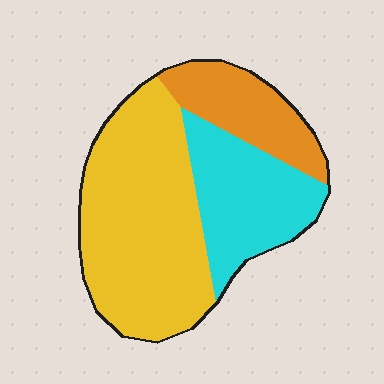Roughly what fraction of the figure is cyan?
Cyan takes up about one quarter (1/4) of the figure.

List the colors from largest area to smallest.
From largest to smallest: yellow, cyan, orange.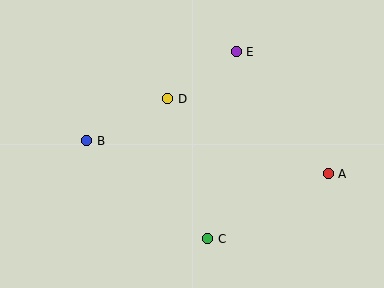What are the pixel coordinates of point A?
Point A is at (328, 174).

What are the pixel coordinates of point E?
Point E is at (236, 52).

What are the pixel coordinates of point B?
Point B is at (86, 141).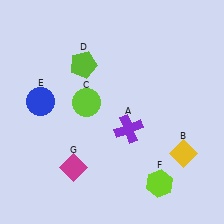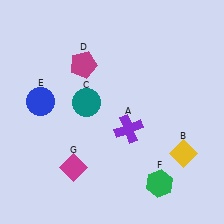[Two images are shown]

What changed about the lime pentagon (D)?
In Image 1, D is lime. In Image 2, it changed to magenta.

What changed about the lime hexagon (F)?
In Image 1, F is lime. In Image 2, it changed to green.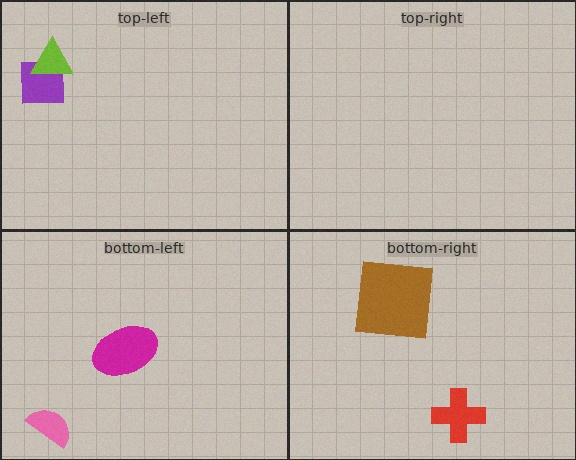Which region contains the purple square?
The top-left region.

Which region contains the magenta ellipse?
The bottom-left region.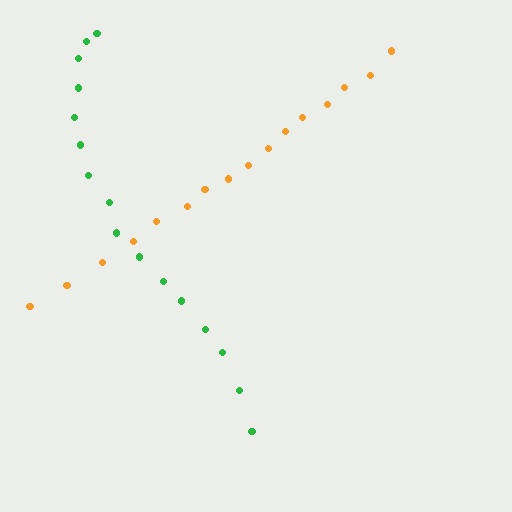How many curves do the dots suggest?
There are 2 distinct paths.